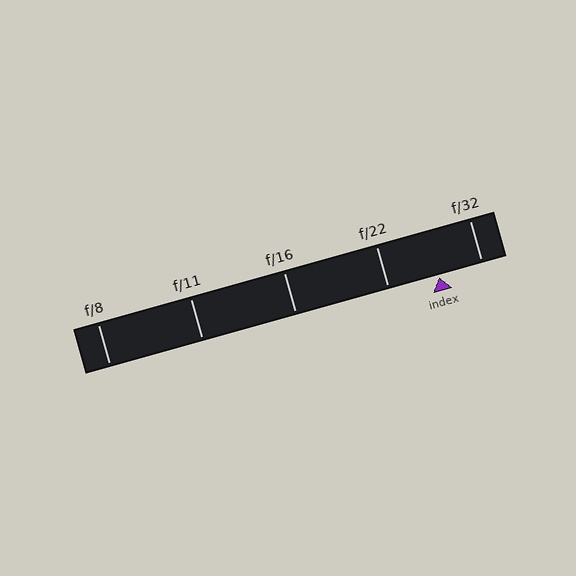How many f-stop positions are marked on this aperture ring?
There are 5 f-stop positions marked.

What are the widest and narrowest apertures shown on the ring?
The widest aperture shown is f/8 and the narrowest is f/32.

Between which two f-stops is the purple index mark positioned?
The index mark is between f/22 and f/32.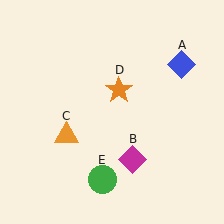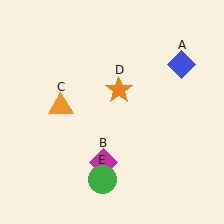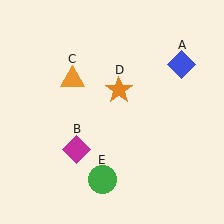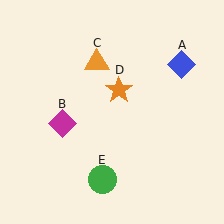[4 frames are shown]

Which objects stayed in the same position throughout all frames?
Blue diamond (object A) and orange star (object D) and green circle (object E) remained stationary.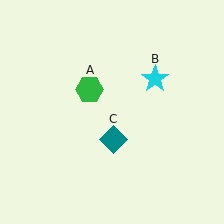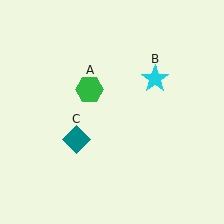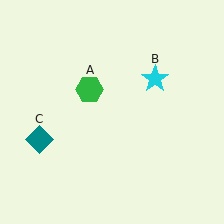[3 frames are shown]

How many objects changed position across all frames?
1 object changed position: teal diamond (object C).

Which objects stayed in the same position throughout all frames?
Green hexagon (object A) and cyan star (object B) remained stationary.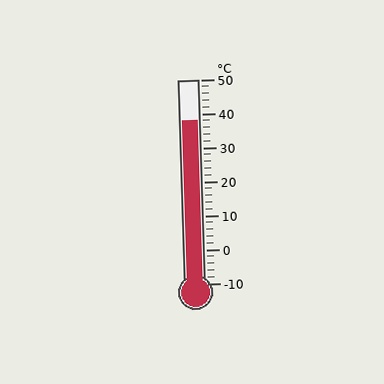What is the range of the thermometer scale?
The thermometer scale ranges from -10°C to 50°C.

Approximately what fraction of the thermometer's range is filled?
The thermometer is filled to approximately 80% of its range.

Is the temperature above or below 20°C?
The temperature is above 20°C.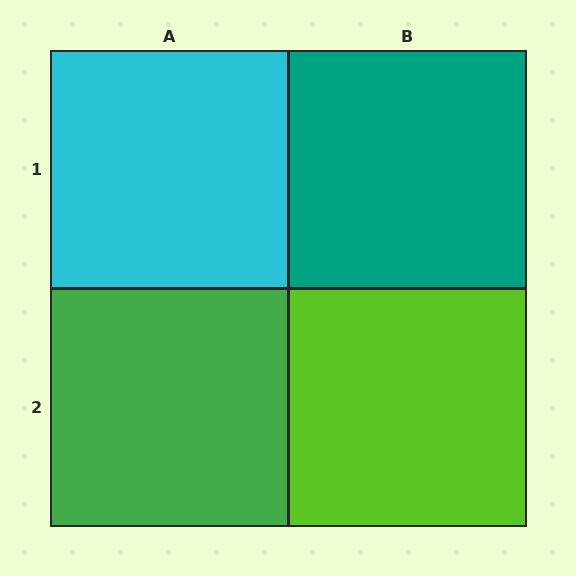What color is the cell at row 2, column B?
Lime.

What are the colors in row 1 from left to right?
Cyan, teal.